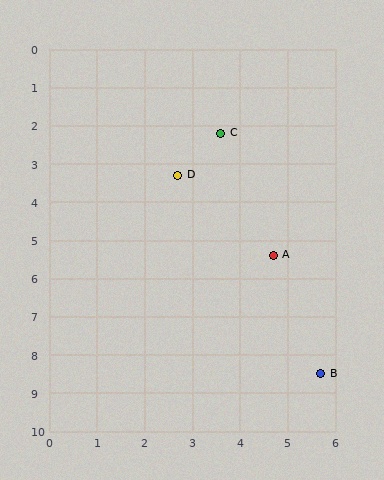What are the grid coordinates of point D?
Point D is at approximately (2.7, 3.3).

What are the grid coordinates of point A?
Point A is at approximately (4.7, 5.4).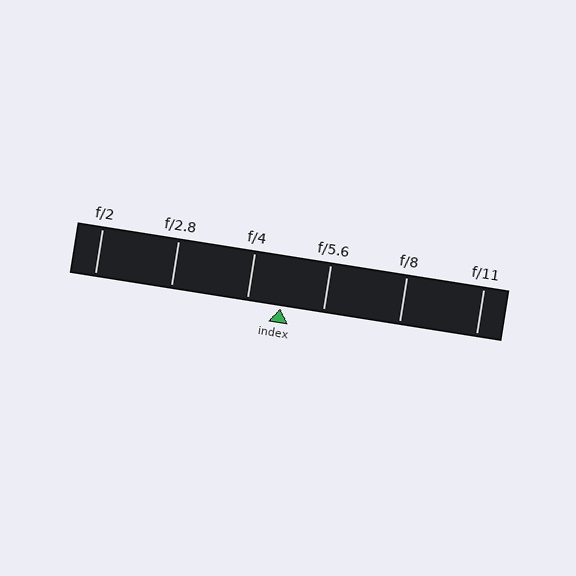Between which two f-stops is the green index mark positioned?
The index mark is between f/4 and f/5.6.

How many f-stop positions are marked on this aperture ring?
There are 6 f-stop positions marked.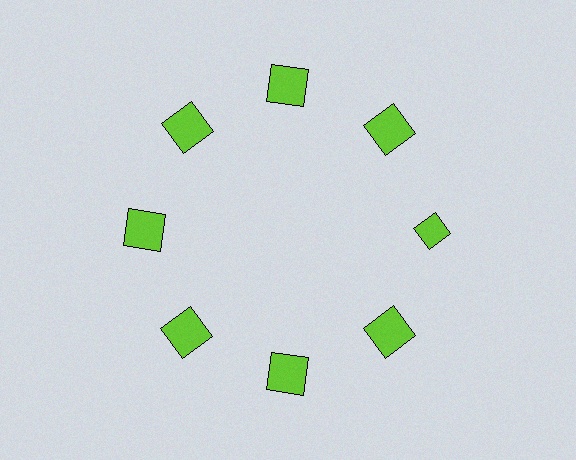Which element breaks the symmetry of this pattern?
The lime diamond at roughly the 3 o'clock position breaks the symmetry. All other shapes are lime squares.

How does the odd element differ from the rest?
It has a different shape: diamond instead of square.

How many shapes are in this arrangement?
There are 8 shapes arranged in a ring pattern.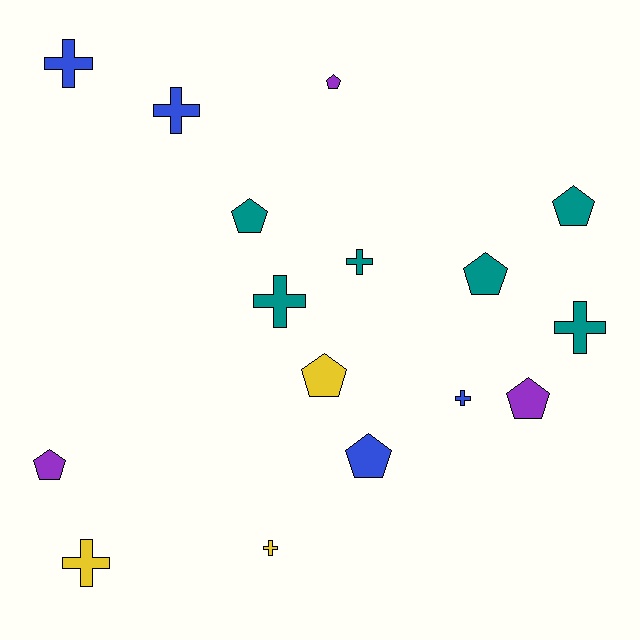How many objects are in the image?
There are 16 objects.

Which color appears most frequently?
Teal, with 6 objects.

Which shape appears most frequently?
Cross, with 8 objects.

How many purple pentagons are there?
There are 3 purple pentagons.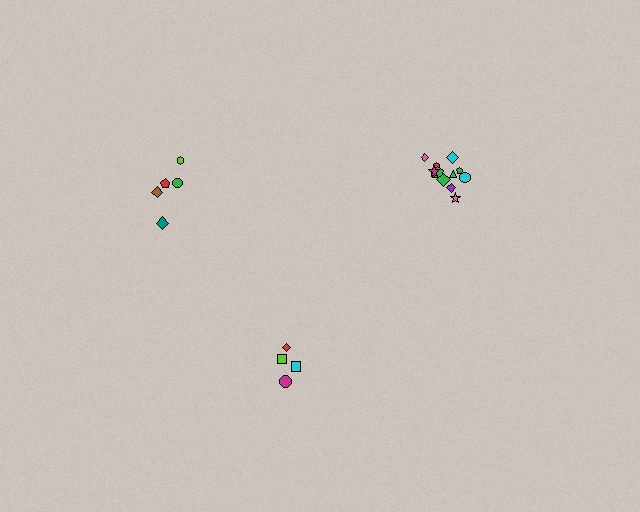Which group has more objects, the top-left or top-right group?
The top-right group.